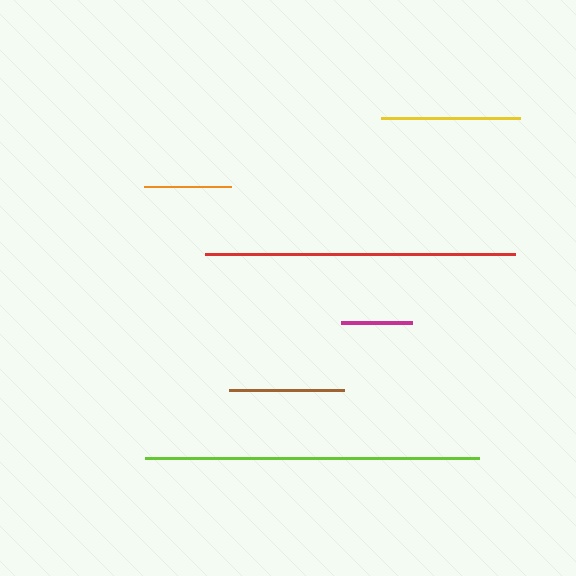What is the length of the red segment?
The red segment is approximately 310 pixels long.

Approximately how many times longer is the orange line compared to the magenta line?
The orange line is approximately 1.2 times the length of the magenta line.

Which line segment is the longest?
The lime line is the longest at approximately 334 pixels.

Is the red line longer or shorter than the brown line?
The red line is longer than the brown line.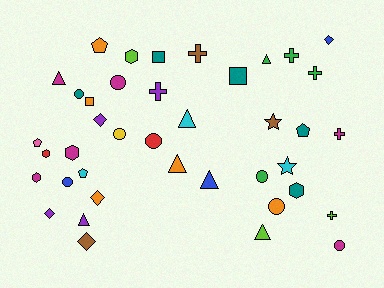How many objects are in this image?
There are 40 objects.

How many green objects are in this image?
There are 4 green objects.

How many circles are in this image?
There are 8 circles.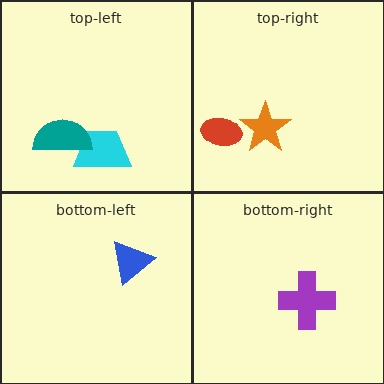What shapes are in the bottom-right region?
The purple cross.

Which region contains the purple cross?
The bottom-right region.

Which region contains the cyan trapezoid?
The top-left region.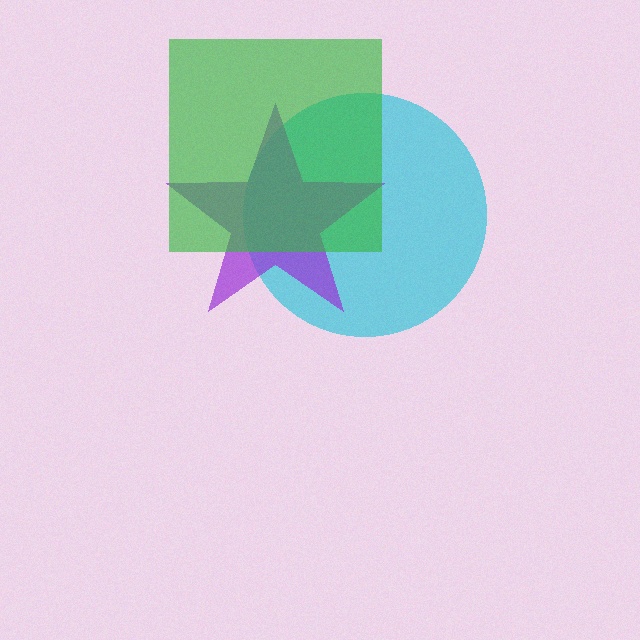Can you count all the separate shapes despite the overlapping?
Yes, there are 3 separate shapes.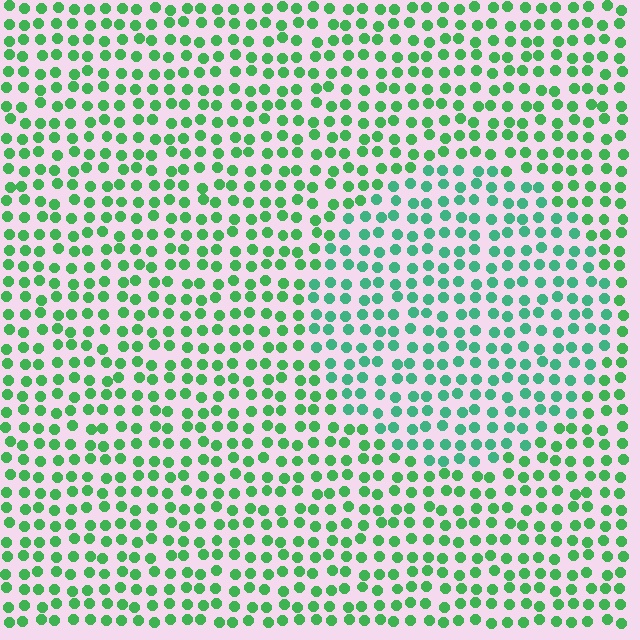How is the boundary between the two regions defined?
The boundary is defined purely by a slight shift in hue (about 24 degrees). Spacing, size, and orientation are identical on both sides.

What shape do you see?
I see a circle.